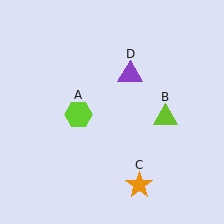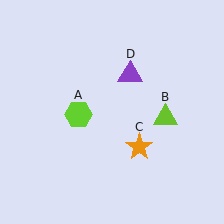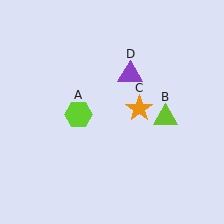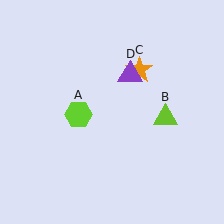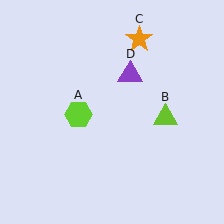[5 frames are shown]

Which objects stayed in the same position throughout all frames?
Lime hexagon (object A) and lime triangle (object B) and purple triangle (object D) remained stationary.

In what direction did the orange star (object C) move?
The orange star (object C) moved up.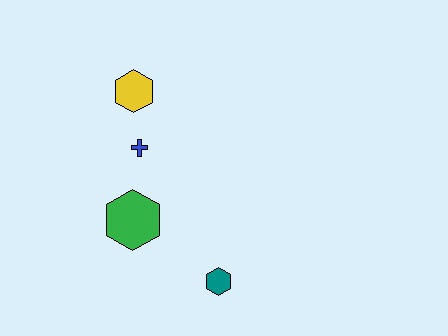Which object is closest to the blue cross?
The yellow hexagon is closest to the blue cross.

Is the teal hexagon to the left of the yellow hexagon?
No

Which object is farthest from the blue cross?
The teal hexagon is farthest from the blue cross.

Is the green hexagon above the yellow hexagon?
No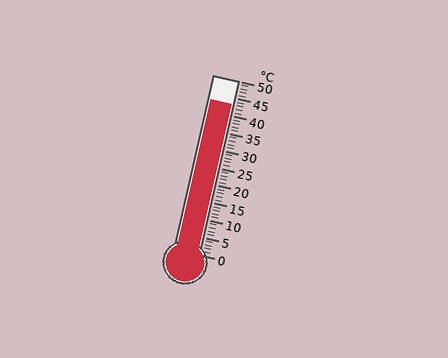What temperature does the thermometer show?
The thermometer shows approximately 43°C.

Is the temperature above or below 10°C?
The temperature is above 10°C.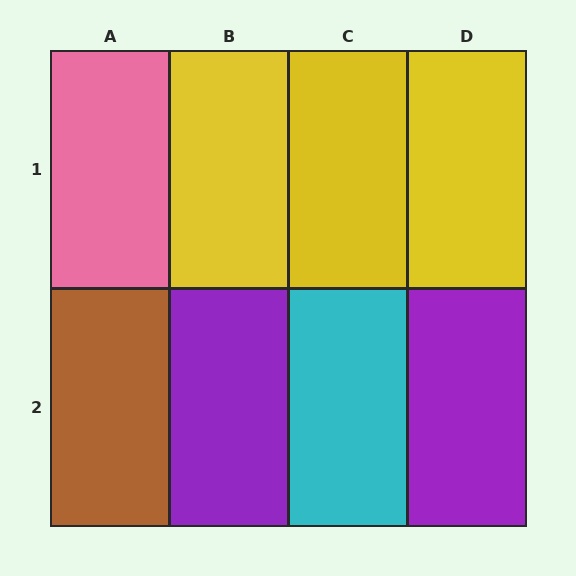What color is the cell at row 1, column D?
Yellow.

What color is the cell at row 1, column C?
Yellow.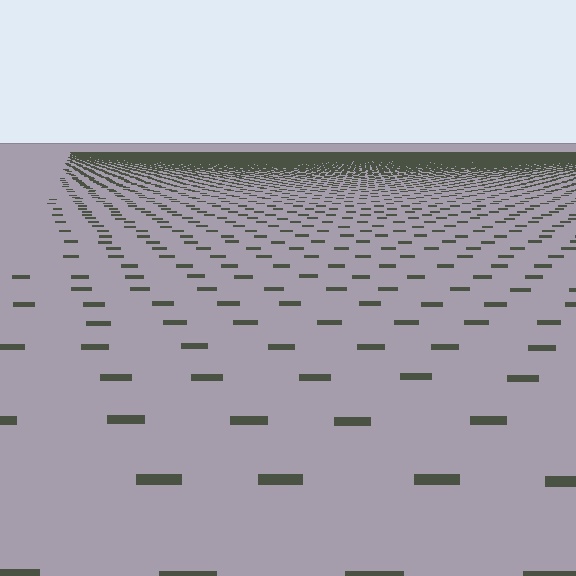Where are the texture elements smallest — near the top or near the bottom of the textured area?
Near the top.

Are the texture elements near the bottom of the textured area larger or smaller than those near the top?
Larger. Near the bottom, elements are closer to the viewer and appear at a bigger on-screen size.